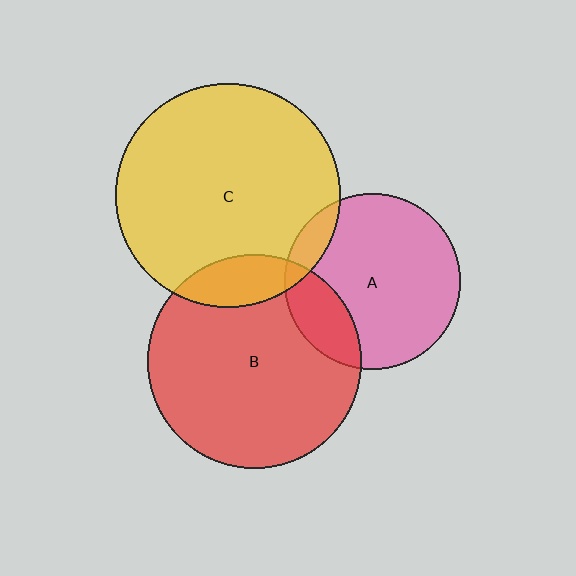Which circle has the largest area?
Circle C (yellow).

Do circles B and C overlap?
Yes.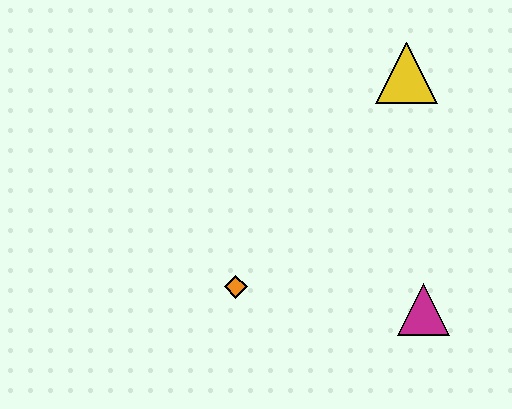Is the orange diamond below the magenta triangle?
No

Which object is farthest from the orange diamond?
The yellow triangle is farthest from the orange diamond.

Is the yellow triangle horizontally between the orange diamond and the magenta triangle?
Yes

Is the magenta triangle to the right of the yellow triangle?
Yes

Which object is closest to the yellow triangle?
The magenta triangle is closest to the yellow triangle.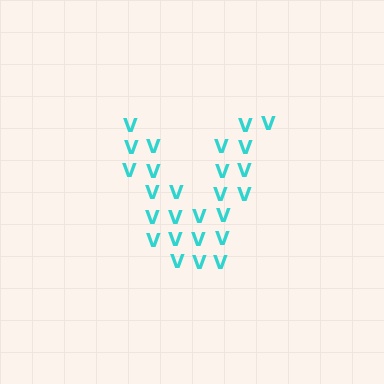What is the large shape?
The large shape is the letter V.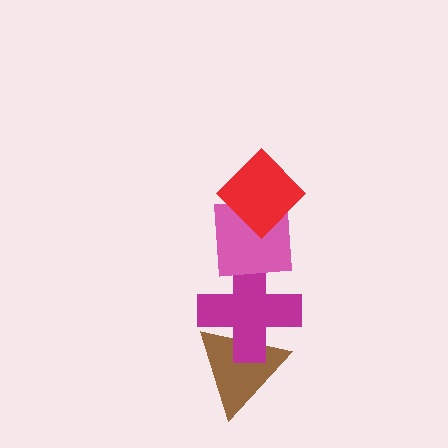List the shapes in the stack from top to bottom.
From top to bottom: the red diamond, the pink square, the magenta cross, the brown triangle.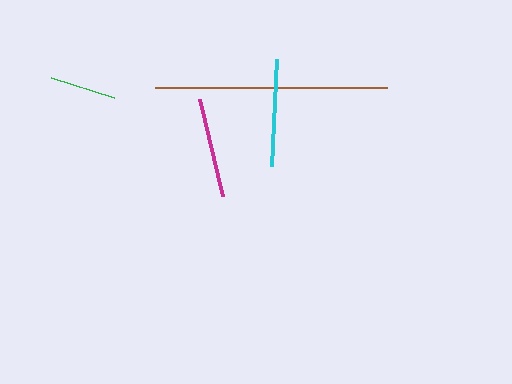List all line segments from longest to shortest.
From longest to shortest: brown, cyan, magenta, green.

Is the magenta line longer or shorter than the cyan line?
The cyan line is longer than the magenta line.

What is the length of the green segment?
The green segment is approximately 66 pixels long.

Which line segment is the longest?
The brown line is the longest at approximately 232 pixels.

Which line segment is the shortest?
The green line is the shortest at approximately 66 pixels.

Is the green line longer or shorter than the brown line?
The brown line is longer than the green line.